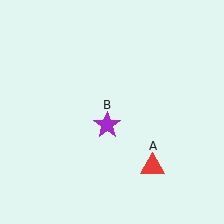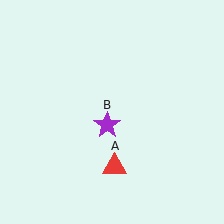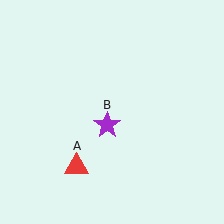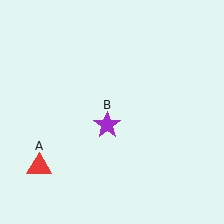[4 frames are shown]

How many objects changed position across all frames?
1 object changed position: red triangle (object A).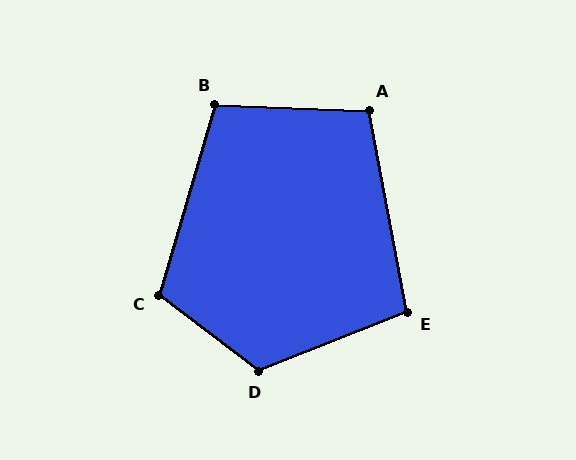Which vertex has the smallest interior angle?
E, at approximately 101 degrees.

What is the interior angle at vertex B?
Approximately 105 degrees (obtuse).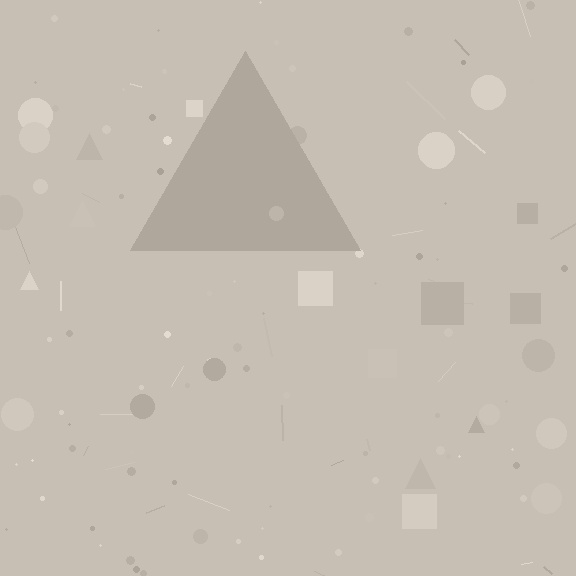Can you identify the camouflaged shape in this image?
The camouflaged shape is a triangle.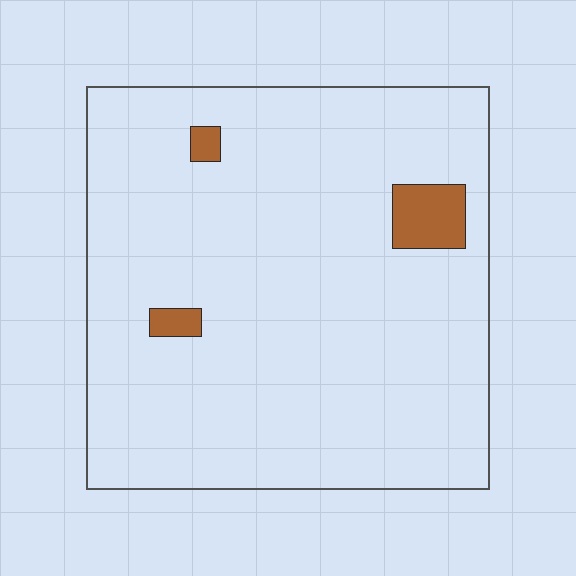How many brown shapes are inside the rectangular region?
3.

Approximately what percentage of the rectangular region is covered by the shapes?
Approximately 5%.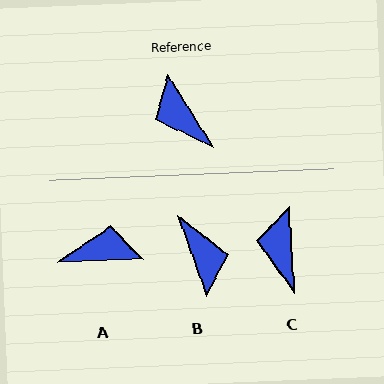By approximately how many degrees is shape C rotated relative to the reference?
Approximately 28 degrees clockwise.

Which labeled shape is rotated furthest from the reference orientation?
B, about 168 degrees away.